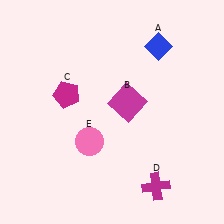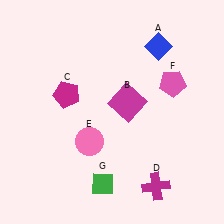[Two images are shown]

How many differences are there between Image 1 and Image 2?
There are 2 differences between the two images.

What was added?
A pink pentagon (F), a green diamond (G) were added in Image 2.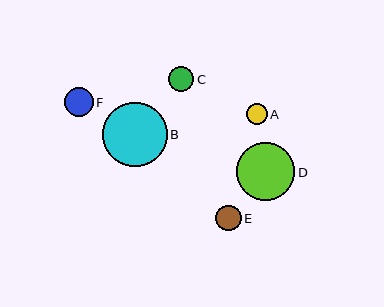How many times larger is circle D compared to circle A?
Circle D is approximately 2.8 times the size of circle A.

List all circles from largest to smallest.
From largest to smallest: B, D, F, E, C, A.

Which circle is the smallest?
Circle A is the smallest with a size of approximately 21 pixels.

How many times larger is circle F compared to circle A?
Circle F is approximately 1.4 times the size of circle A.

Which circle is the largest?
Circle B is the largest with a size of approximately 64 pixels.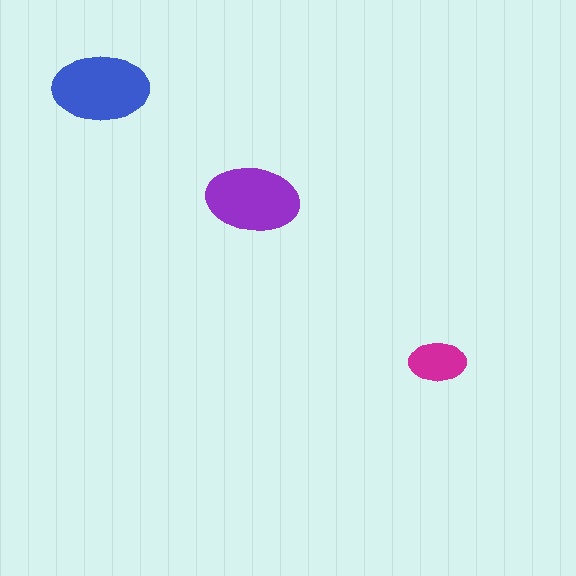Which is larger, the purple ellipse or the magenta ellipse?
The purple one.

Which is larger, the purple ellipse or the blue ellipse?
The blue one.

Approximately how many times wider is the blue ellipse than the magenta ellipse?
About 1.5 times wider.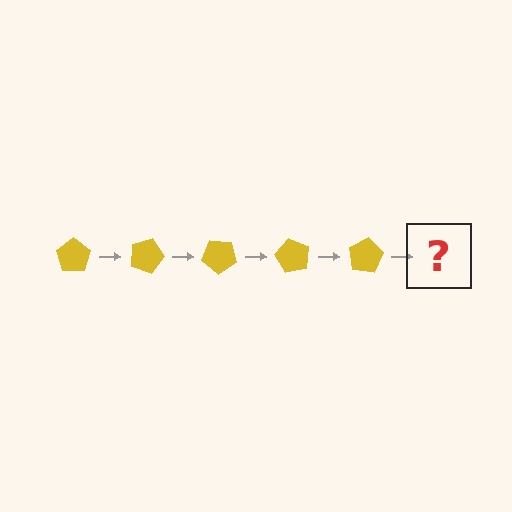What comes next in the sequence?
The next element should be a yellow pentagon rotated 100 degrees.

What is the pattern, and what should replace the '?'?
The pattern is that the pentagon rotates 20 degrees each step. The '?' should be a yellow pentagon rotated 100 degrees.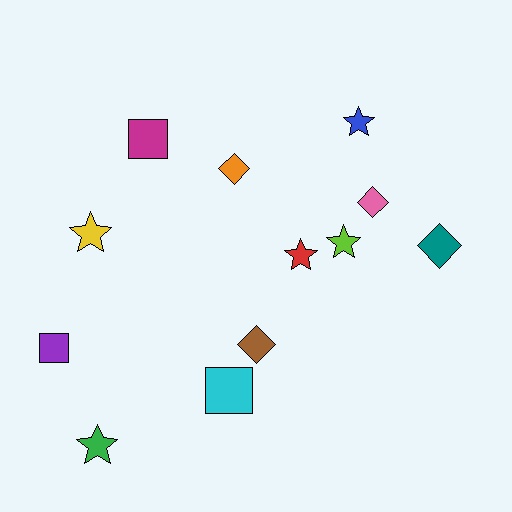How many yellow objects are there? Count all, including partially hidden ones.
There is 1 yellow object.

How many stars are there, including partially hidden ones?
There are 5 stars.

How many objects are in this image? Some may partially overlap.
There are 12 objects.